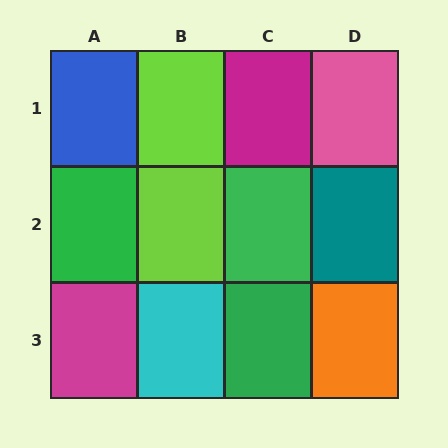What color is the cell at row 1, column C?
Magenta.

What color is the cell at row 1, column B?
Lime.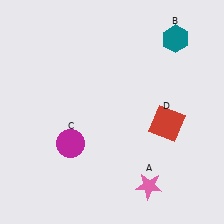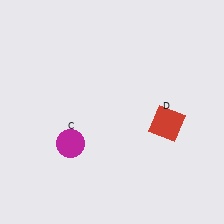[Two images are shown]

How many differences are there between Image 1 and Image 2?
There are 2 differences between the two images.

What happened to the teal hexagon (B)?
The teal hexagon (B) was removed in Image 2. It was in the top-right area of Image 1.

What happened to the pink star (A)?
The pink star (A) was removed in Image 2. It was in the bottom-right area of Image 1.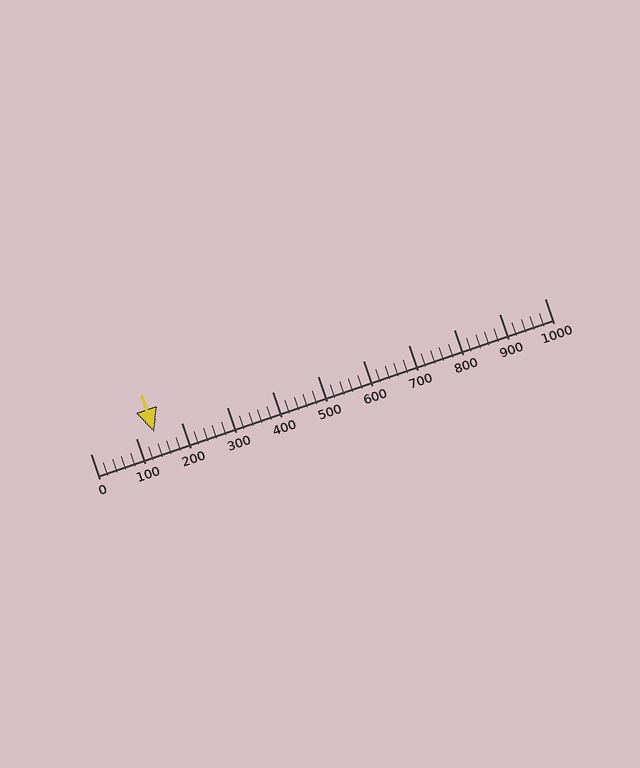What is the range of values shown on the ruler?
The ruler shows values from 0 to 1000.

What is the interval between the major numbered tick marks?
The major tick marks are spaced 100 units apart.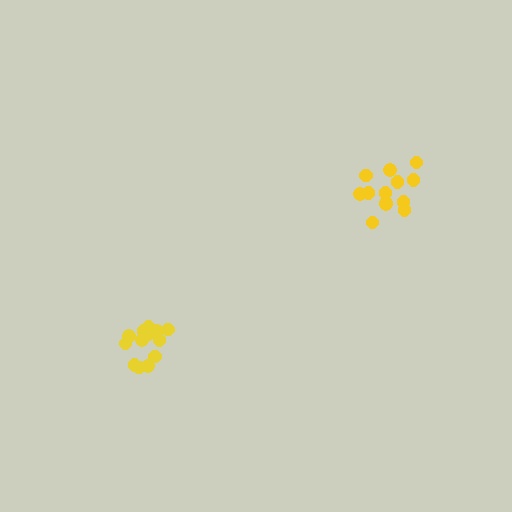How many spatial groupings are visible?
There are 2 spatial groupings.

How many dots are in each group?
Group 1: 13 dots, Group 2: 13 dots (26 total).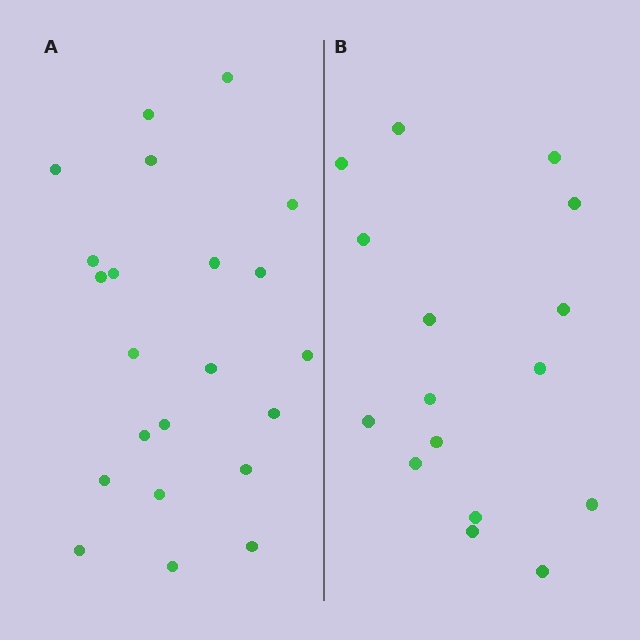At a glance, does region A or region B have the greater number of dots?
Region A (the left region) has more dots.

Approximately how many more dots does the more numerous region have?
Region A has about 6 more dots than region B.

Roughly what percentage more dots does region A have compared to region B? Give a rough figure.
About 40% more.